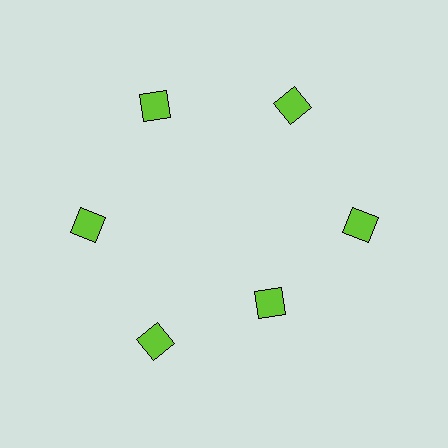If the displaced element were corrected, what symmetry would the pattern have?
It would have 6-fold rotational symmetry — the pattern would map onto itself every 60 degrees.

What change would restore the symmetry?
The symmetry would be restored by moving it outward, back onto the ring so that all 6 diamonds sit at equal angles and equal distance from the center.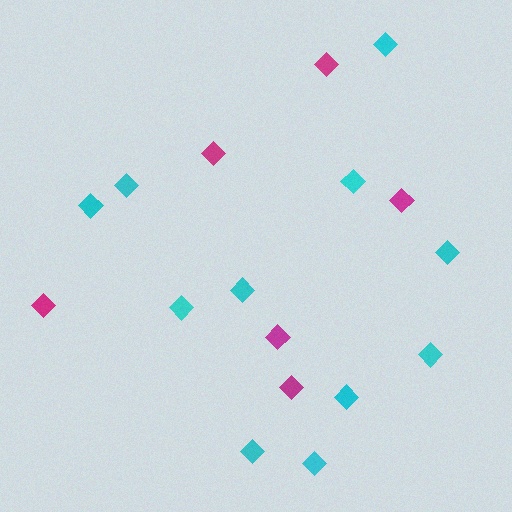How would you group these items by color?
There are 2 groups: one group of cyan diamonds (11) and one group of magenta diamonds (6).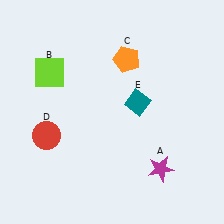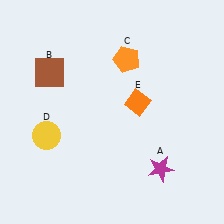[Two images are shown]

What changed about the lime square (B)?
In Image 1, B is lime. In Image 2, it changed to brown.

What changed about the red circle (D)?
In Image 1, D is red. In Image 2, it changed to yellow.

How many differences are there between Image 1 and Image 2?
There are 3 differences between the two images.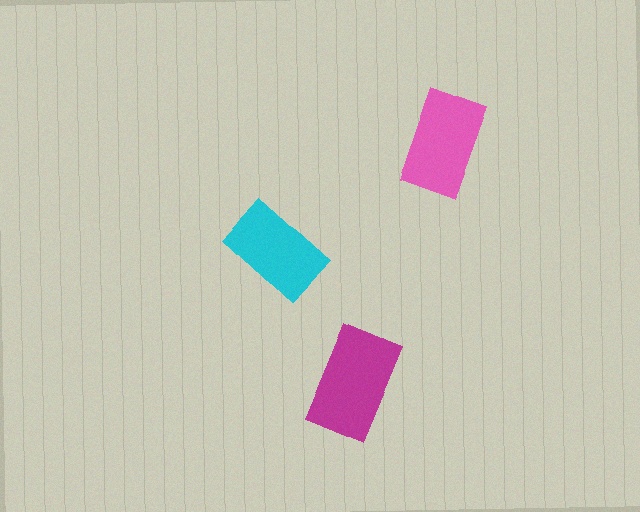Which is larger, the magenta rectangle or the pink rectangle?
The magenta one.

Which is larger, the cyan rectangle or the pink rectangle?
The pink one.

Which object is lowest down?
The magenta rectangle is bottommost.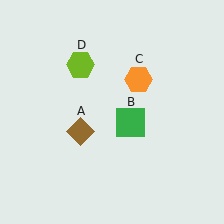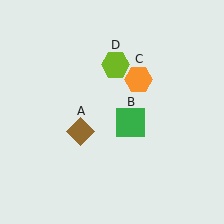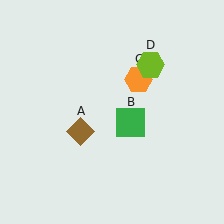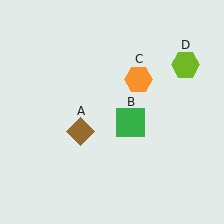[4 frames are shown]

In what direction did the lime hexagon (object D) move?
The lime hexagon (object D) moved right.